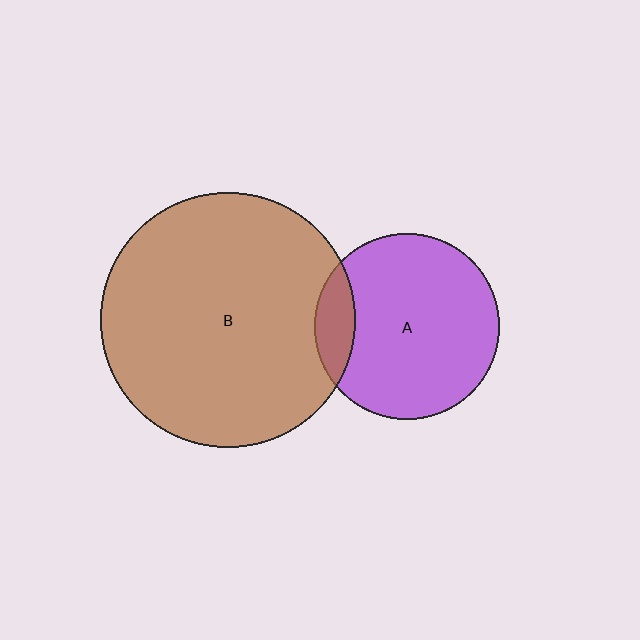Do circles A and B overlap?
Yes.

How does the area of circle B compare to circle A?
Approximately 1.9 times.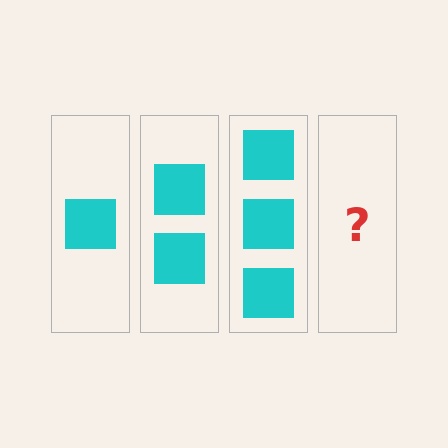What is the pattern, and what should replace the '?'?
The pattern is that each step adds one more square. The '?' should be 4 squares.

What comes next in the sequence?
The next element should be 4 squares.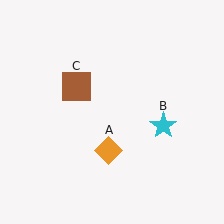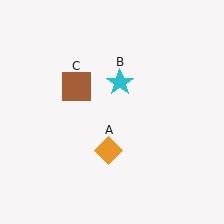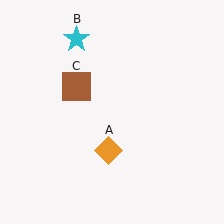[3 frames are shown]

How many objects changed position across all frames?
1 object changed position: cyan star (object B).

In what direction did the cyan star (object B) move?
The cyan star (object B) moved up and to the left.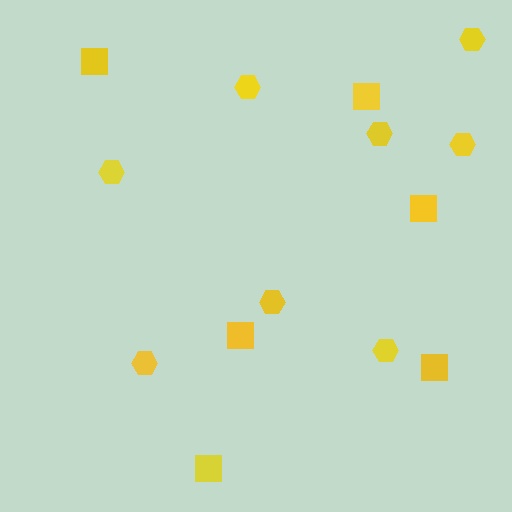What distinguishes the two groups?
There are 2 groups: one group of hexagons (8) and one group of squares (6).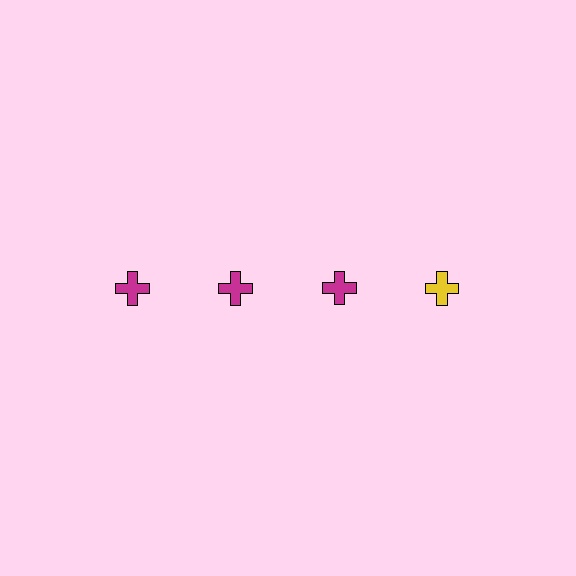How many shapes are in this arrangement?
There are 4 shapes arranged in a grid pattern.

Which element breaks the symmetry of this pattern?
The yellow cross in the top row, second from right column breaks the symmetry. All other shapes are magenta crosses.